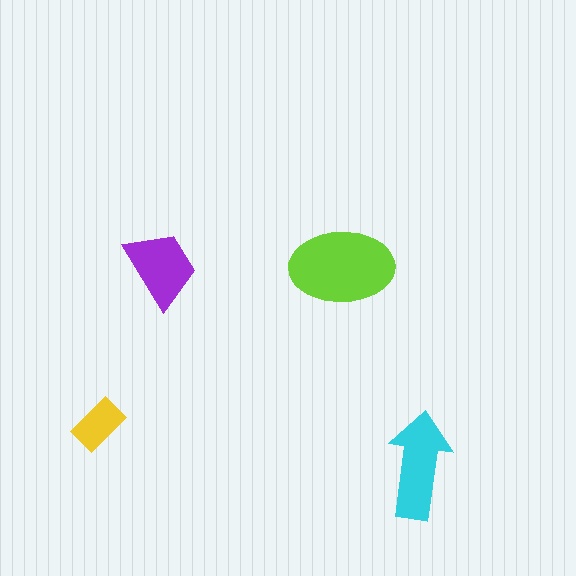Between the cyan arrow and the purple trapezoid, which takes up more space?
The cyan arrow.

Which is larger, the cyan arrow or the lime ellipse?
The lime ellipse.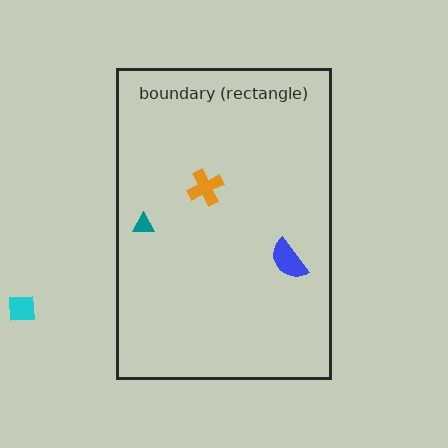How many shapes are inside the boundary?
3 inside, 1 outside.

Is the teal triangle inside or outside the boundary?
Inside.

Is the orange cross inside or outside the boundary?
Inside.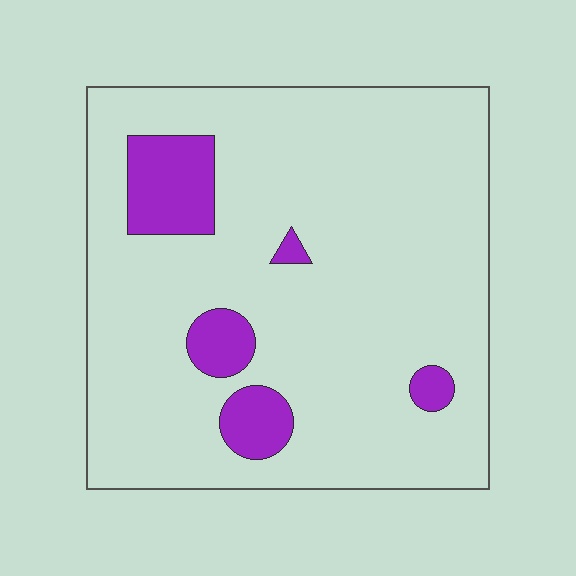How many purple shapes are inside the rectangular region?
5.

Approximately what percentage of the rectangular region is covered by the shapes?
Approximately 10%.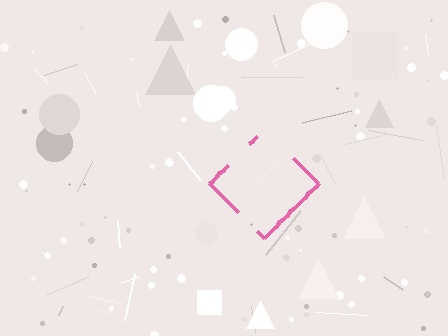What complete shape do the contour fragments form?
The contour fragments form a diamond.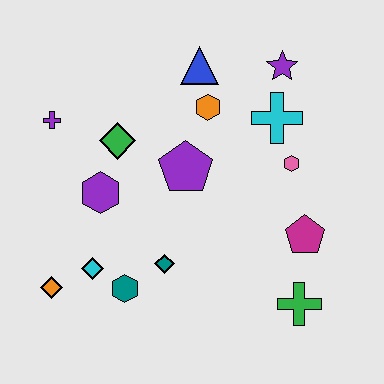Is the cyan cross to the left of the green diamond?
No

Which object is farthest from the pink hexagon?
The orange diamond is farthest from the pink hexagon.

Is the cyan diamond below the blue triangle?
Yes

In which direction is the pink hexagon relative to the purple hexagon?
The pink hexagon is to the right of the purple hexagon.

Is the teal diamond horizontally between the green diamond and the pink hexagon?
Yes